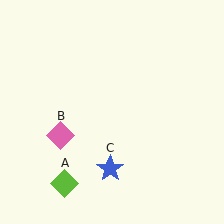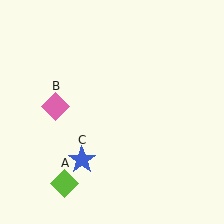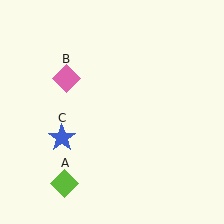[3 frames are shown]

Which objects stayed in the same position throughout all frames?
Lime diamond (object A) remained stationary.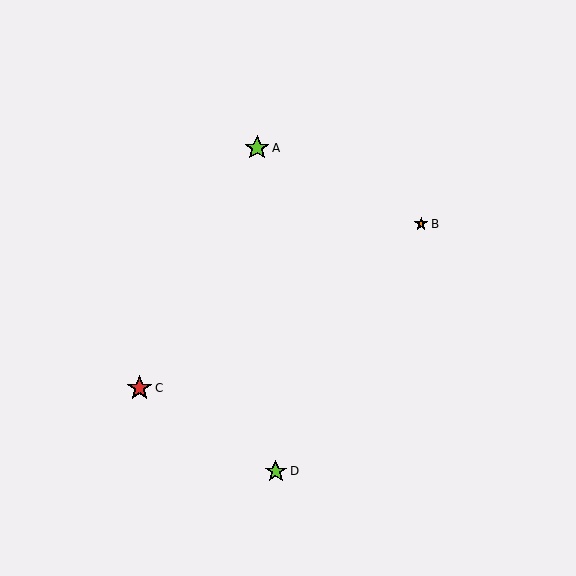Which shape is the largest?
The red star (labeled C) is the largest.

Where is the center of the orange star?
The center of the orange star is at (421, 224).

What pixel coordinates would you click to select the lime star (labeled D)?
Click at (276, 471) to select the lime star D.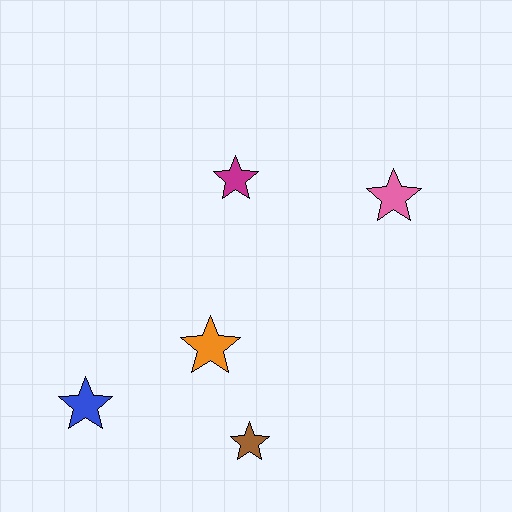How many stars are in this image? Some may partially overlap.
There are 5 stars.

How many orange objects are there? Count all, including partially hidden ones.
There is 1 orange object.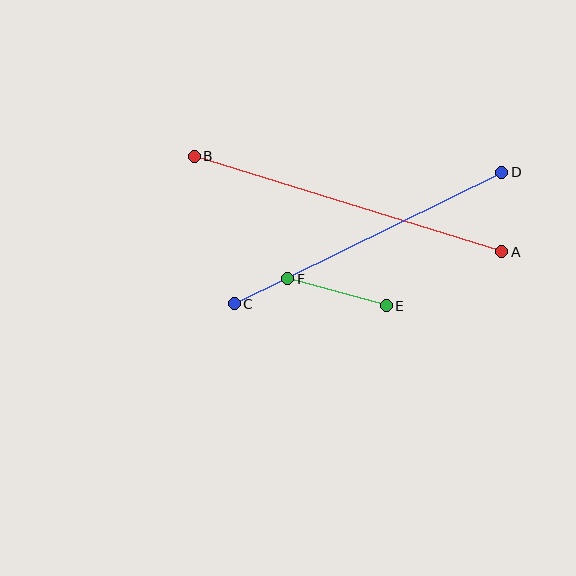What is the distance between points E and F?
The distance is approximately 102 pixels.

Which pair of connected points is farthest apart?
Points A and B are farthest apart.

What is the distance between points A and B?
The distance is approximately 322 pixels.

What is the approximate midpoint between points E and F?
The midpoint is at approximately (337, 292) pixels.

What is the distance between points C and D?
The distance is approximately 298 pixels.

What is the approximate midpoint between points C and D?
The midpoint is at approximately (368, 238) pixels.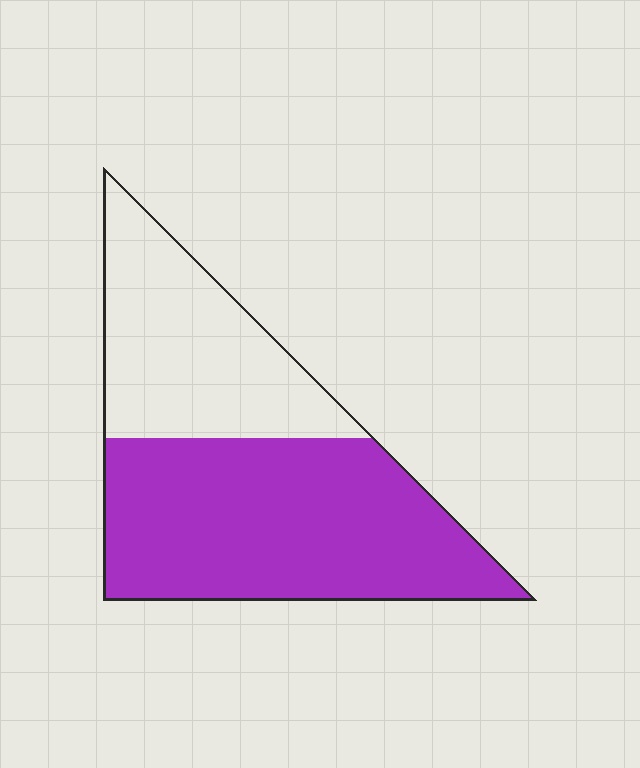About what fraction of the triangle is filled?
About three fifths (3/5).